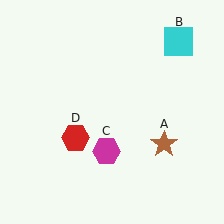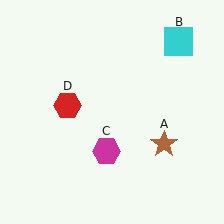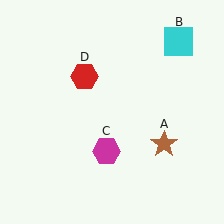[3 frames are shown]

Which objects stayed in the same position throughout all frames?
Brown star (object A) and cyan square (object B) and magenta hexagon (object C) remained stationary.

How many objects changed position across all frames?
1 object changed position: red hexagon (object D).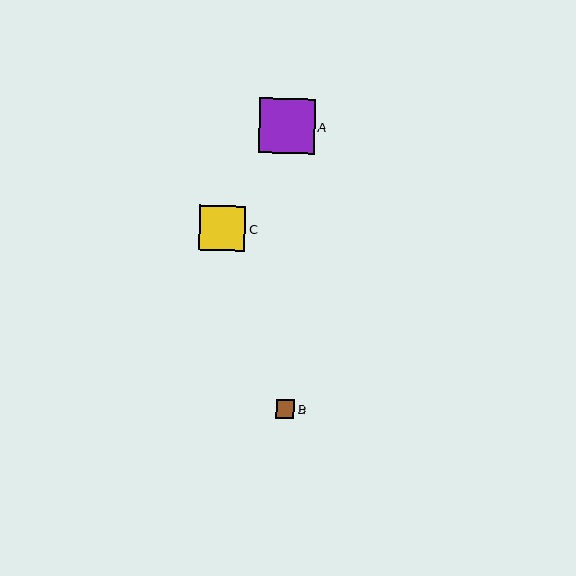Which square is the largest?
Square A is the largest with a size of approximately 56 pixels.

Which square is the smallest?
Square B is the smallest with a size of approximately 18 pixels.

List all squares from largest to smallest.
From largest to smallest: A, C, B.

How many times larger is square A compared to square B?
Square A is approximately 3.0 times the size of square B.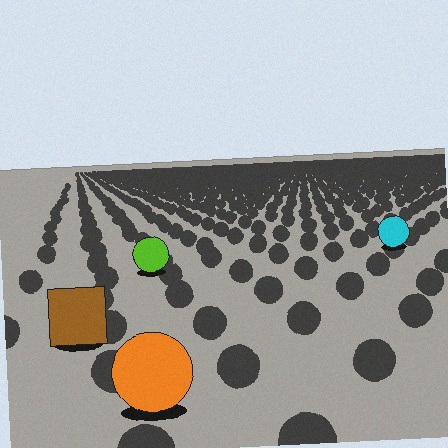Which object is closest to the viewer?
The orange circle is closest. The texture marks near it are larger and more spread out.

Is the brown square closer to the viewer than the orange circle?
No. The orange circle is closer — you can tell from the texture gradient: the ground texture is coarser near it.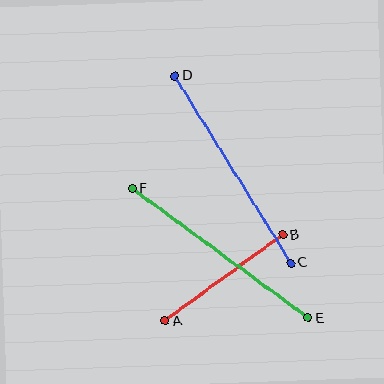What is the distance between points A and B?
The distance is approximately 146 pixels.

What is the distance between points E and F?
The distance is approximately 219 pixels.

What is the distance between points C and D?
The distance is approximately 220 pixels.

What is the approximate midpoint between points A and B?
The midpoint is at approximately (224, 278) pixels.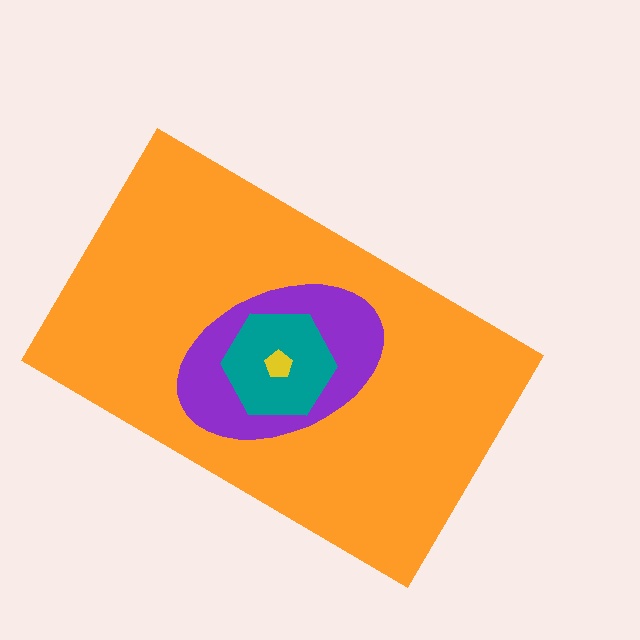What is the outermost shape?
The orange rectangle.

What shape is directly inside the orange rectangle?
The purple ellipse.